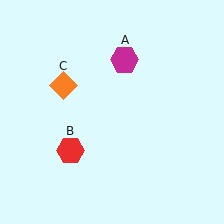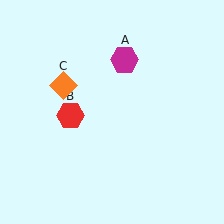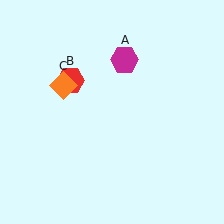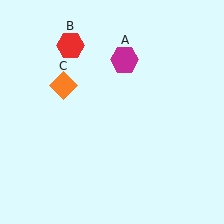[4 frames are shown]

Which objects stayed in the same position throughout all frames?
Magenta hexagon (object A) and orange diamond (object C) remained stationary.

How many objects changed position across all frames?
1 object changed position: red hexagon (object B).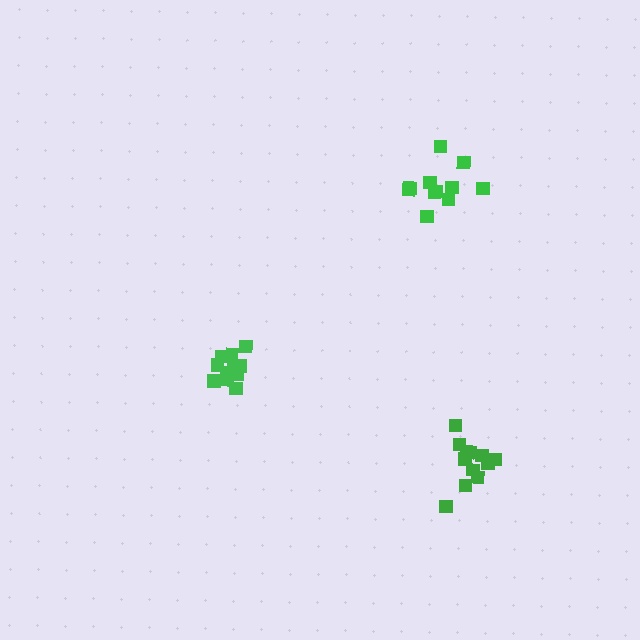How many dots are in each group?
Group 1: 11 dots, Group 2: 12 dots, Group 3: 11 dots (34 total).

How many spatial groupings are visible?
There are 3 spatial groupings.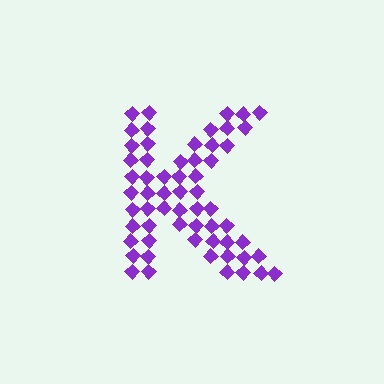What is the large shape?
The large shape is the letter K.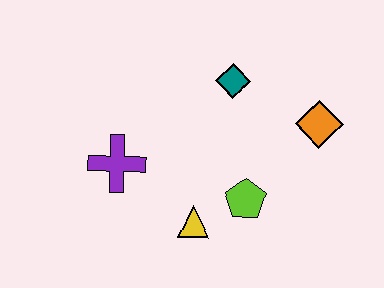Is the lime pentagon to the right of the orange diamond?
No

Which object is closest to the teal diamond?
The orange diamond is closest to the teal diamond.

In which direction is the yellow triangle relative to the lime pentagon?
The yellow triangle is to the left of the lime pentagon.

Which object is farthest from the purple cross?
The orange diamond is farthest from the purple cross.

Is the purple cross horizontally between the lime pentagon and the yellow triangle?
No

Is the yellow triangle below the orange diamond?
Yes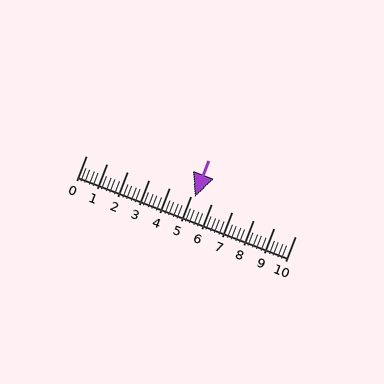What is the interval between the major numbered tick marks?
The major tick marks are spaced 1 units apart.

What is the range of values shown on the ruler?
The ruler shows values from 0 to 10.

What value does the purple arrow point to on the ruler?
The purple arrow points to approximately 5.2.